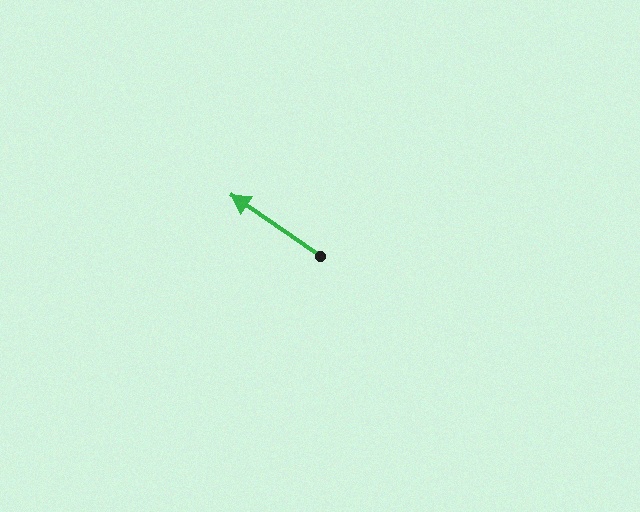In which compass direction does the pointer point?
Northwest.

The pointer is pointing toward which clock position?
Roughly 10 o'clock.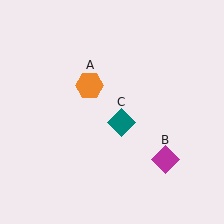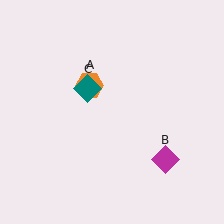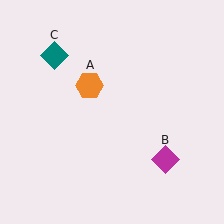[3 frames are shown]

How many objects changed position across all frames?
1 object changed position: teal diamond (object C).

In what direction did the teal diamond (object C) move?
The teal diamond (object C) moved up and to the left.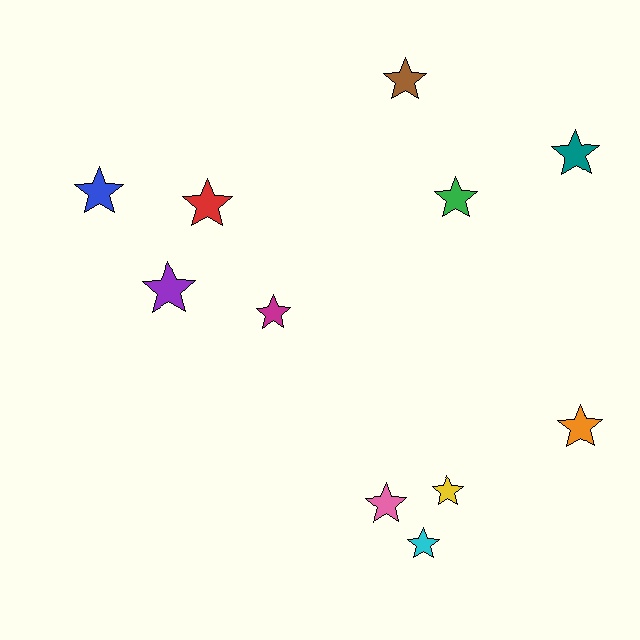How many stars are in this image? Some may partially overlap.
There are 11 stars.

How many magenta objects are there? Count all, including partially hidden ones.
There is 1 magenta object.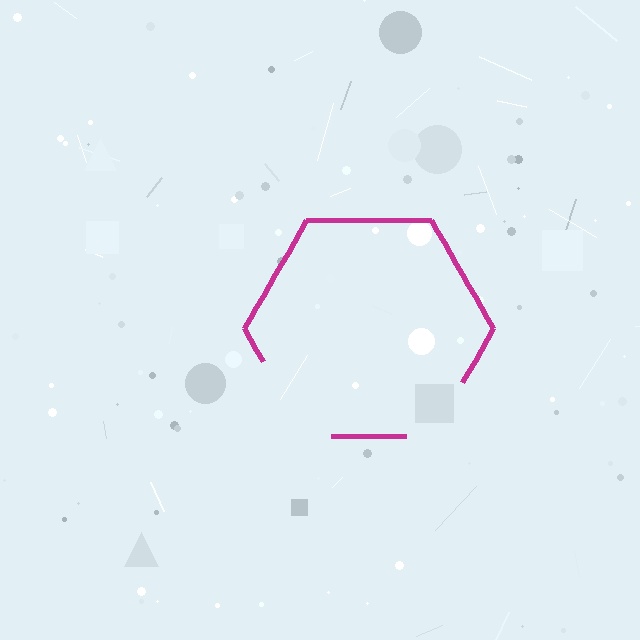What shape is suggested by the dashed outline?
The dashed outline suggests a hexagon.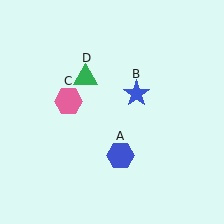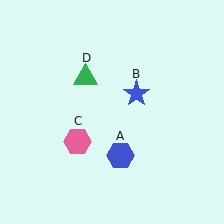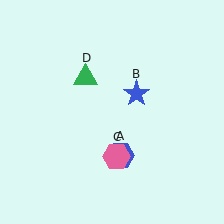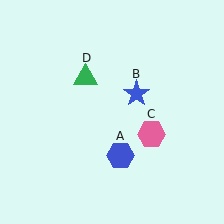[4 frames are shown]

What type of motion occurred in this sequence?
The pink hexagon (object C) rotated counterclockwise around the center of the scene.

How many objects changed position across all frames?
1 object changed position: pink hexagon (object C).